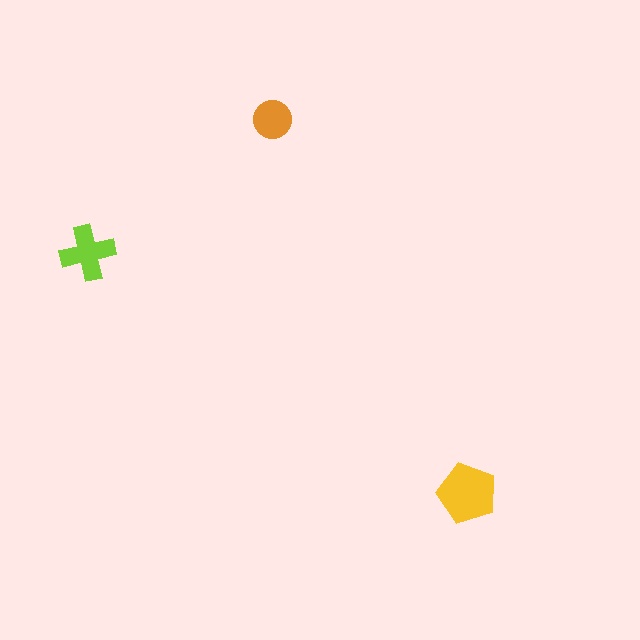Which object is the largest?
The yellow pentagon.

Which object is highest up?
The orange circle is topmost.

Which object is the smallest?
The orange circle.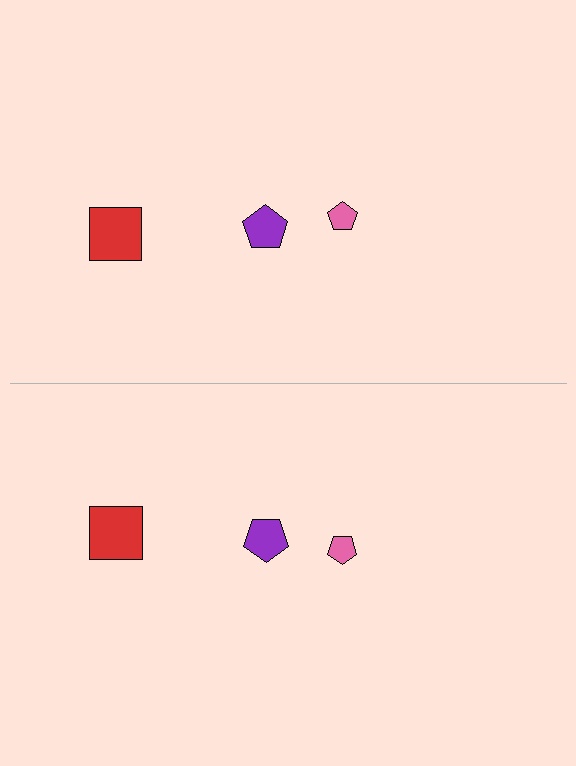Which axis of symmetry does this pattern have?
The pattern has a horizontal axis of symmetry running through the center of the image.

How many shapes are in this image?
There are 6 shapes in this image.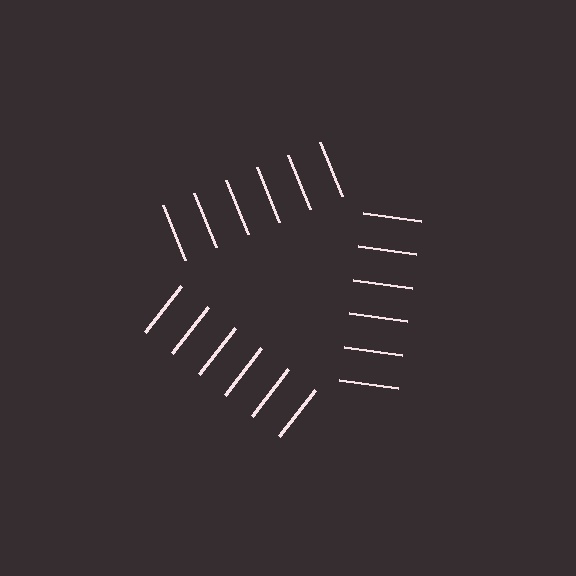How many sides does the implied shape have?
3 sides — the line-ends trace a triangle.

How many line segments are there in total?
18 — 6 along each of the 3 edges.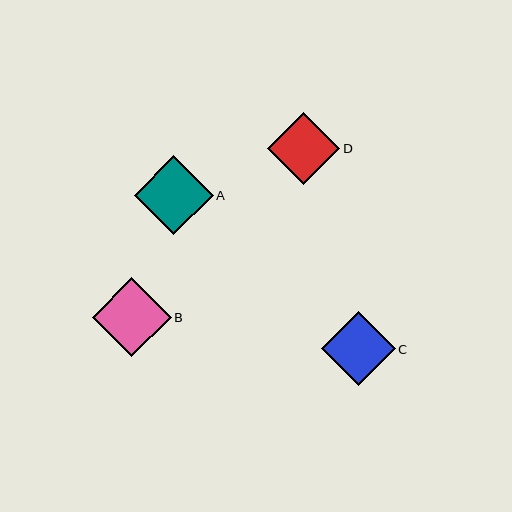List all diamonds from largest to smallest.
From largest to smallest: B, A, C, D.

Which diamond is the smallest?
Diamond D is the smallest with a size of approximately 72 pixels.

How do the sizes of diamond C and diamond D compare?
Diamond C and diamond D are approximately the same size.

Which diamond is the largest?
Diamond B is the largest with a size of approximately 79 pixels.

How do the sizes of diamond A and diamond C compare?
Diamond A and diamond C are approximately the same size.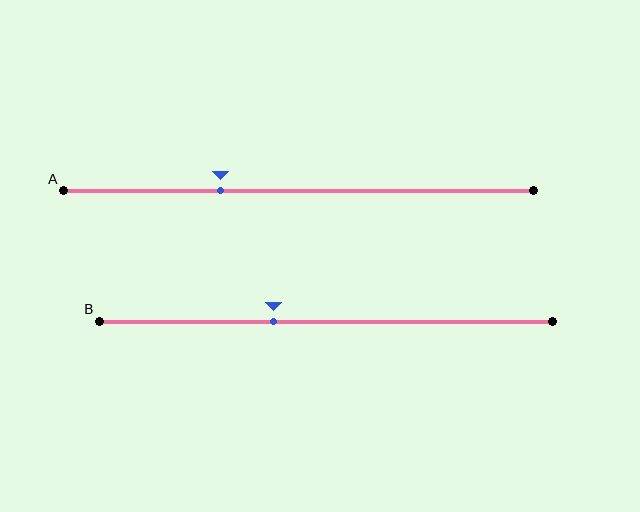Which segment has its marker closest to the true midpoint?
Segment B has its marker closest to the true midpoint.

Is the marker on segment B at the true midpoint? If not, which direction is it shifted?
No, the marker on segment B is shifted to the left by about 12% of the segment length.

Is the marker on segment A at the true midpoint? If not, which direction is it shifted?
No, the marker on segment A is shifted to the left by about 17% of the segment length.